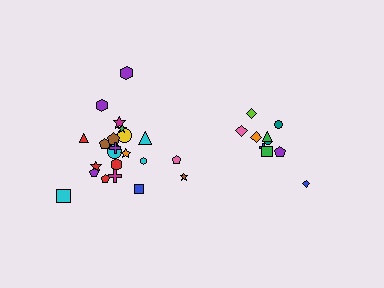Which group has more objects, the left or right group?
The left group.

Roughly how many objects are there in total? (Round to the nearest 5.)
Roughly 30 objects in total.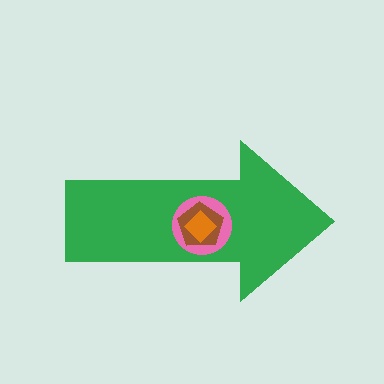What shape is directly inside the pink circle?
The brown pentagon.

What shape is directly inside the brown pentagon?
The orange diamond.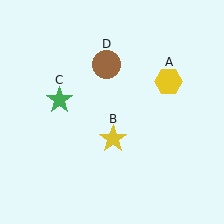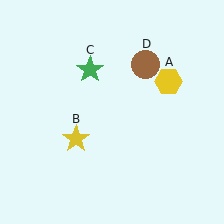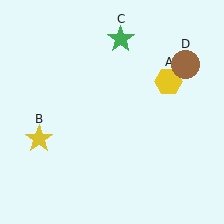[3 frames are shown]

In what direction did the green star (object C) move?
The green star (object C) moved up and to the right.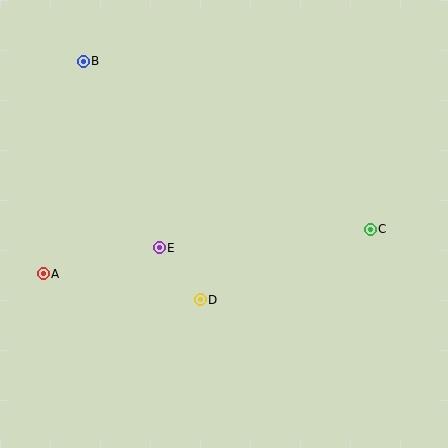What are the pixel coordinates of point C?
Point C is at (370, 229).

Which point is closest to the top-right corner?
Point C is closest to the top-right corner.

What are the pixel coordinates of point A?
Point A is at (43, 274).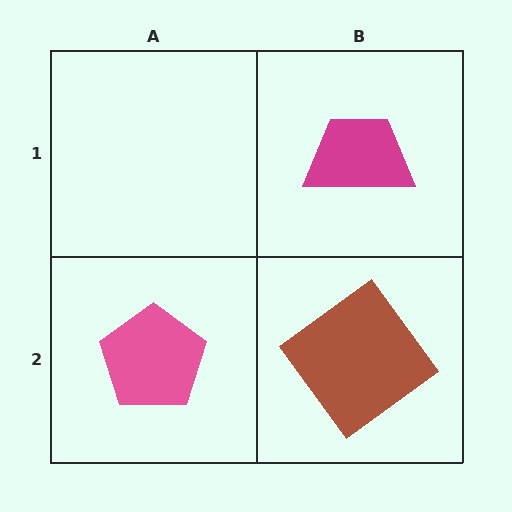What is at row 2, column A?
A pink pentagon.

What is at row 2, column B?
A brown diamond.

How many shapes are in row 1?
1 shape.